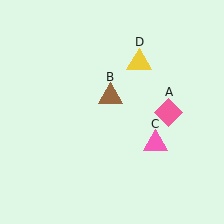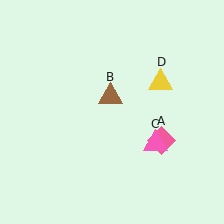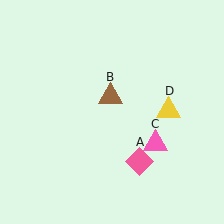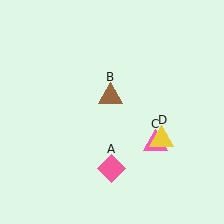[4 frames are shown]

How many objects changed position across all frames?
2 objects changed position: pink diamond (object A), yellow triangle (object D).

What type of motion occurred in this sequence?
The pink diamond (object A), yellow triangle (object D) rotated clockwise around the center of the scene.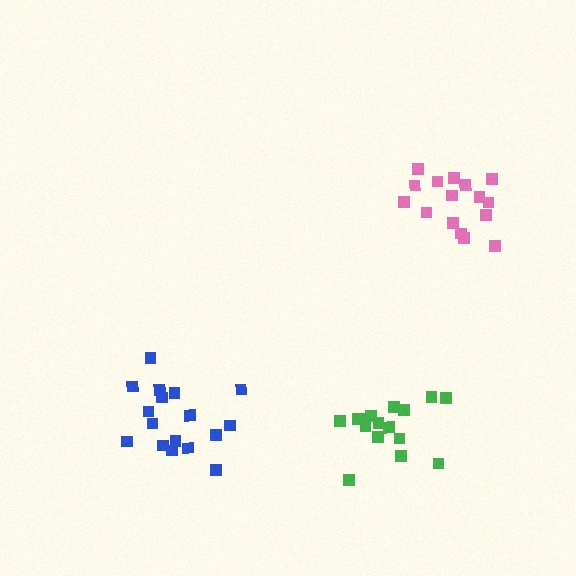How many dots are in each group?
Group 1: 16 dots, Group 2: 17 dots, Group 3: 16 dots (49 total).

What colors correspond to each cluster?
The clusters are colored: pink, blue, green.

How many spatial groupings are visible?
There are 3 spatial groupings.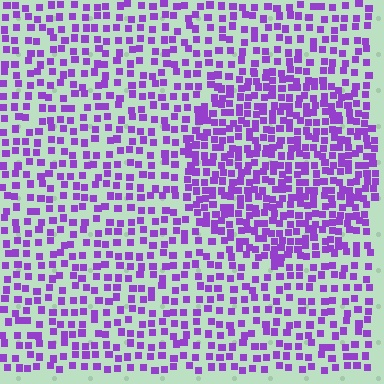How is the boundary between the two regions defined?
The boundary is defined by a change in element density (approximately 1.8x ratio). All elements are the same color, size, and shape.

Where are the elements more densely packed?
The elements are more densely packed inside the circle boundary.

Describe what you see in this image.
The image contains small purple elements arranged at two different densities. A circle-shaped region is visible where the elements are more densely packed than the surrounding area.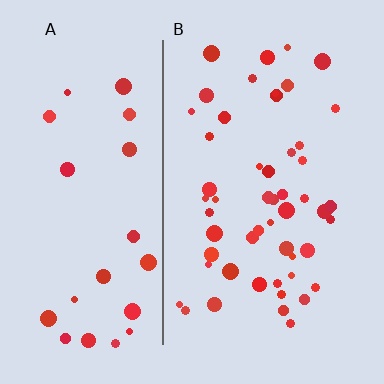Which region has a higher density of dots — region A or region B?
B (the right).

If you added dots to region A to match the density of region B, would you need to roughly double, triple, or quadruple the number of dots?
Approximately double.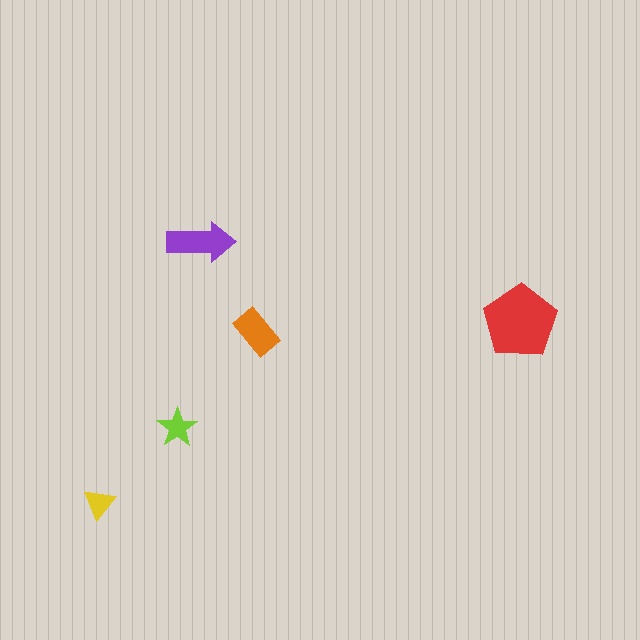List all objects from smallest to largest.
The yellow triangle, the lime star, the orange rectangle, the purple arrow, the red pentagon.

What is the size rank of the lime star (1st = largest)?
4th.